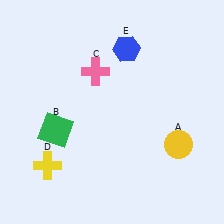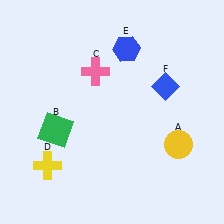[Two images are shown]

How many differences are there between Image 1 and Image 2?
There is 1 difference between the two images.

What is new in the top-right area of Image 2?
A blue diamond (F) was added in the top-right area of Image 2.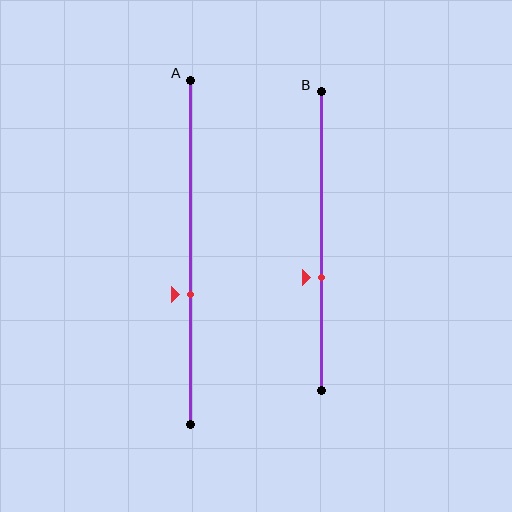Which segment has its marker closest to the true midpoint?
Segment B has its marker closest to the true midpoint.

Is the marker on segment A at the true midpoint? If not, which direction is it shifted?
No, the marker on segment A is shifted downward by about 12% of the segment length.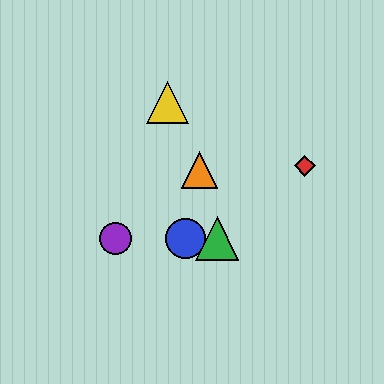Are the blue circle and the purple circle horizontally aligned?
Yes, both are at y≈238.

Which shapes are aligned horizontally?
The blue circle, the green triangle, the purple circle are aligned horizontally.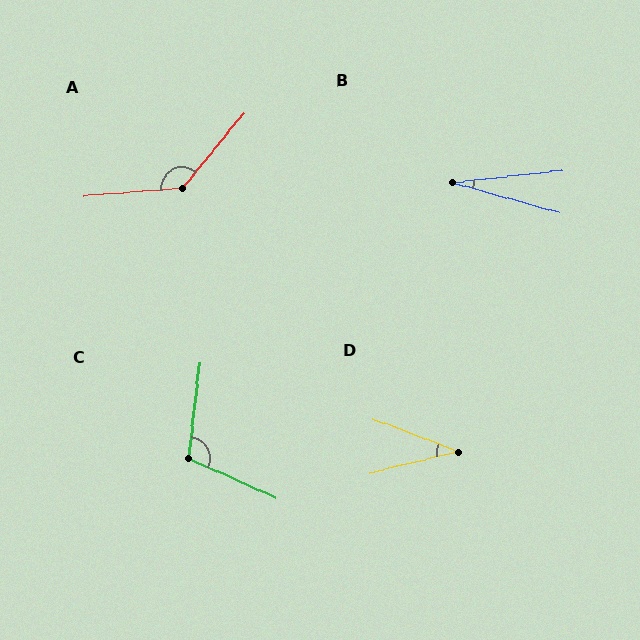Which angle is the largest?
A, at approximately 134 degrees.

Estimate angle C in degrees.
Approximately 108 degrees.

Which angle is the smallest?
B, at approximately 22 degrees.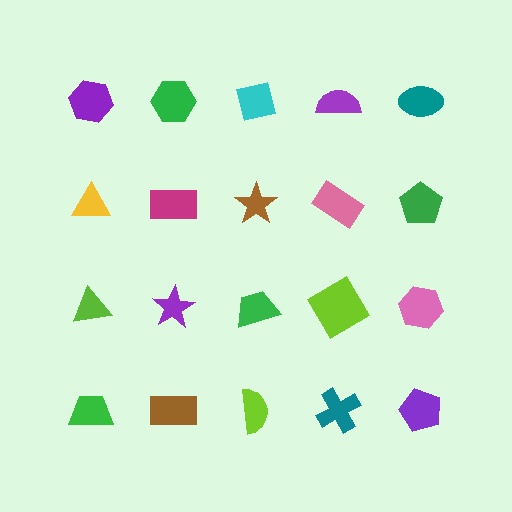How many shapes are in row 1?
5 shapes.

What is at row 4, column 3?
A lime semicircle.